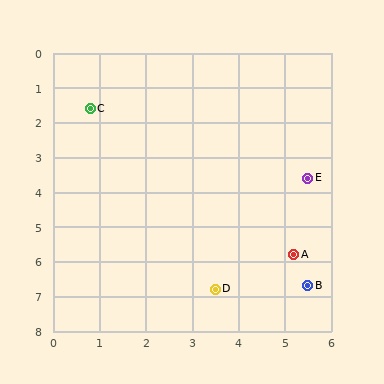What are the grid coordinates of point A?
Point A is at approximately (5.2, 5.8).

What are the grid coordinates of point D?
Point D is at approximately (3.5, 6.8).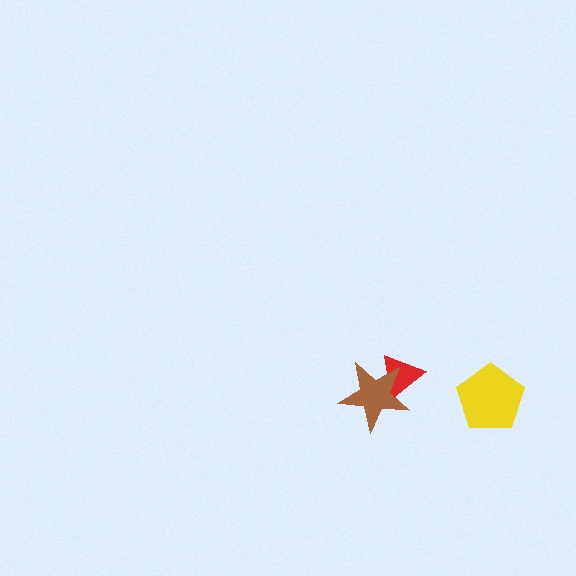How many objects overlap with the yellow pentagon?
0 objects overlap with the yellow pentagon.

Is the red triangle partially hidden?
Yes, it is partially covered by another shape.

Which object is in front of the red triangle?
The brown star is in front of the red triangle.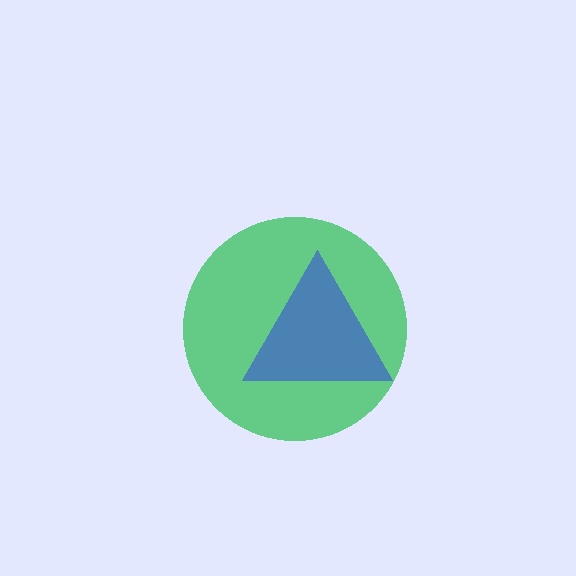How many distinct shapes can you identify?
There are 2 distinct shapes: a green circle, a blue triangle.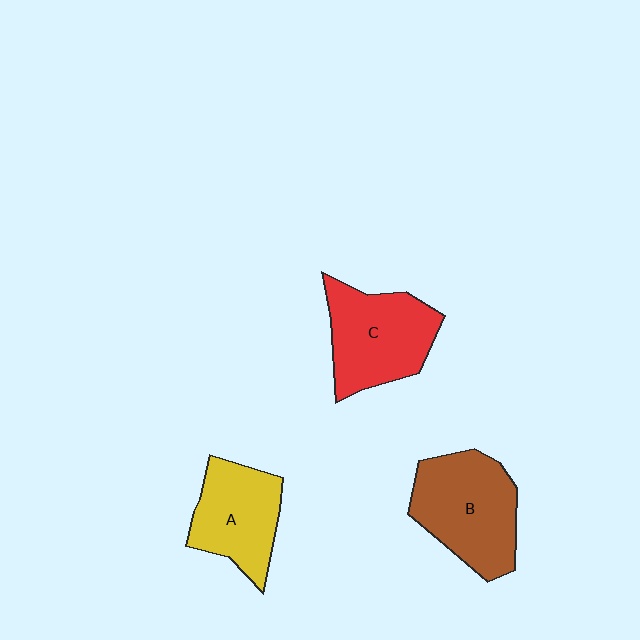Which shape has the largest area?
Shape B (brown).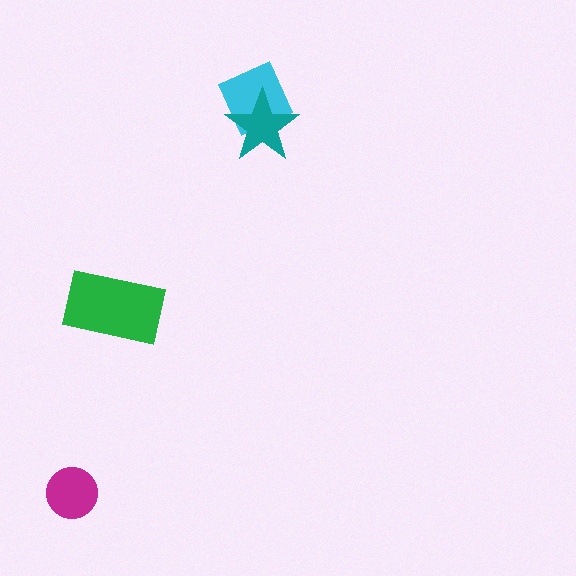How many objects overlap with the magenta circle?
0 objects overlap with the magenta circle.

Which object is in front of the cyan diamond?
The teal star is in front of the cyan diamond.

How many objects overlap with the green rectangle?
0 objects overlap with the green rectangle.